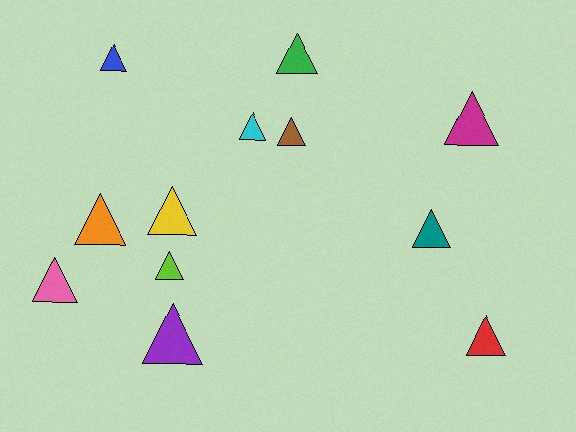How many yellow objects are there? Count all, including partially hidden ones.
There is 1 yellow object.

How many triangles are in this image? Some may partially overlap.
There are 12 triangles.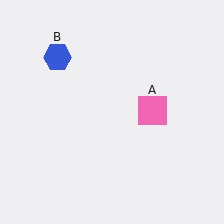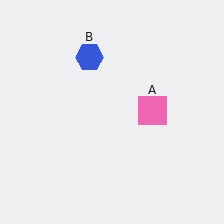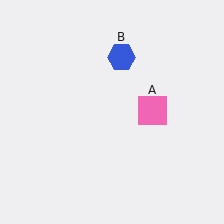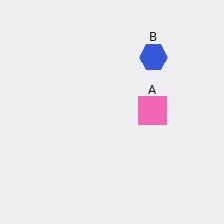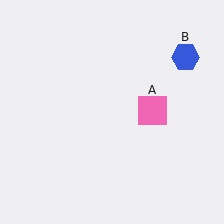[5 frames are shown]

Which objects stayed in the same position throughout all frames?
Pink square (object A) remained stationary.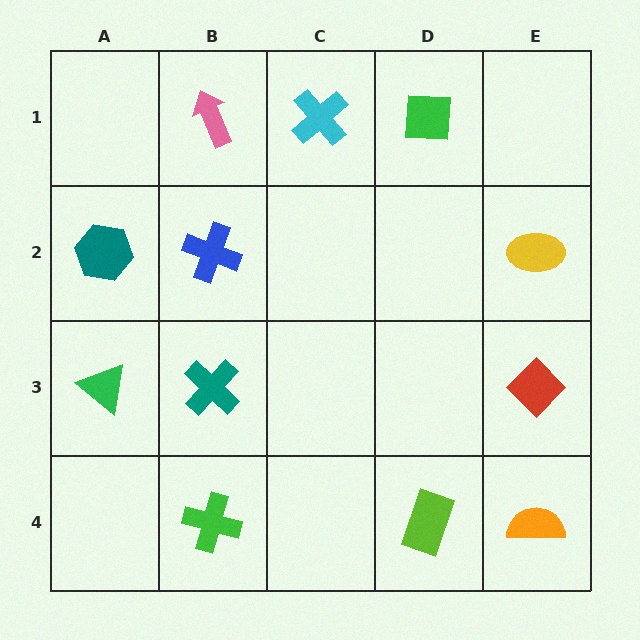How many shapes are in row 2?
3 shapes.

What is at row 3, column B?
A teal cross.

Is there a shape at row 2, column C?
No, that cell is empty.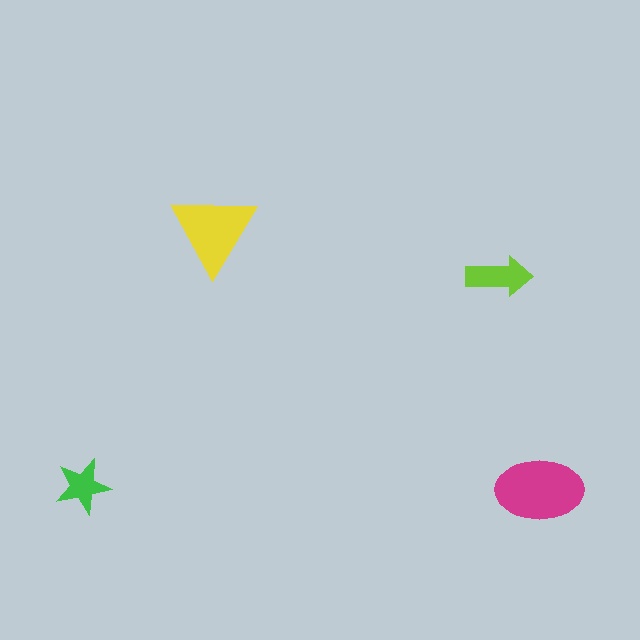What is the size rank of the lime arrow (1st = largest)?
3rd.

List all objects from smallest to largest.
The green star, the lime arrow, the yellow triangle, the magenta ellipse.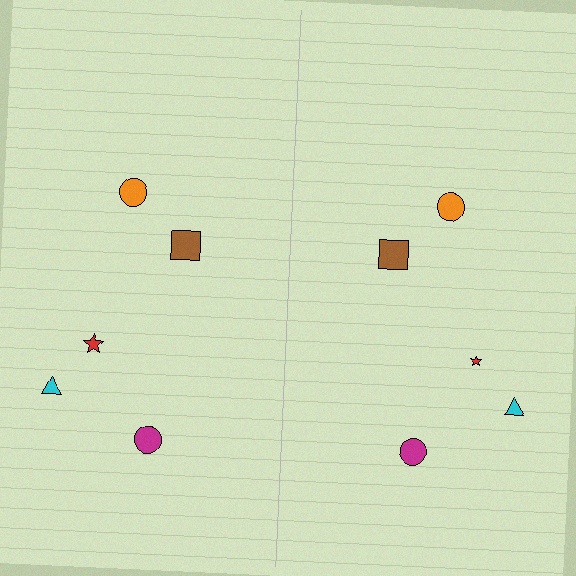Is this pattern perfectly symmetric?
No, the pattern is not perfectly symmetric. The red star on the right side has a different size than its mirror counterpart.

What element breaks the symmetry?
The red star on the right side has a different size than its mirror counterpart.